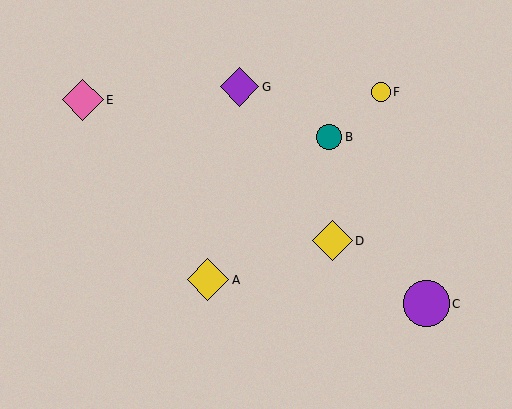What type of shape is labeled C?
Shape C is a purple circle.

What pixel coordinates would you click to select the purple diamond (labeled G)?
Click at (240, 87) to select the purple diamond G.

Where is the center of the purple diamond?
The center of the purple diamond is at (240, 87).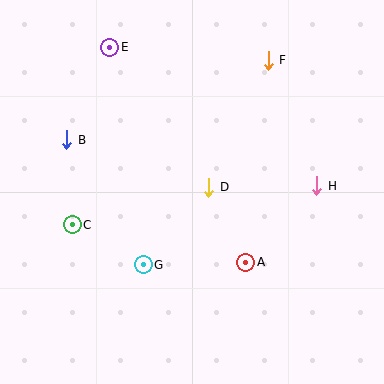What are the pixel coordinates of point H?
Point H is at (317, 186).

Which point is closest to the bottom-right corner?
Point A is closest to the bottom-right corner.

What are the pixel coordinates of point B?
Point B is at (67, 140).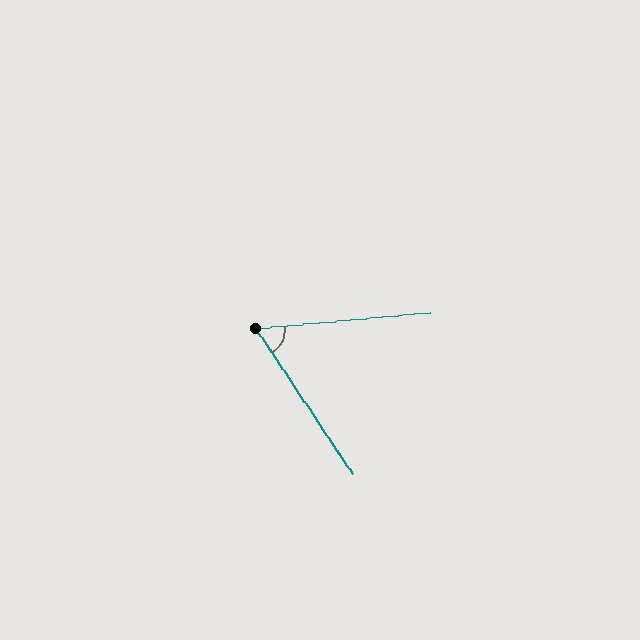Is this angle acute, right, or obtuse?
It is acute.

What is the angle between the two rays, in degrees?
Approximately 62 degrees.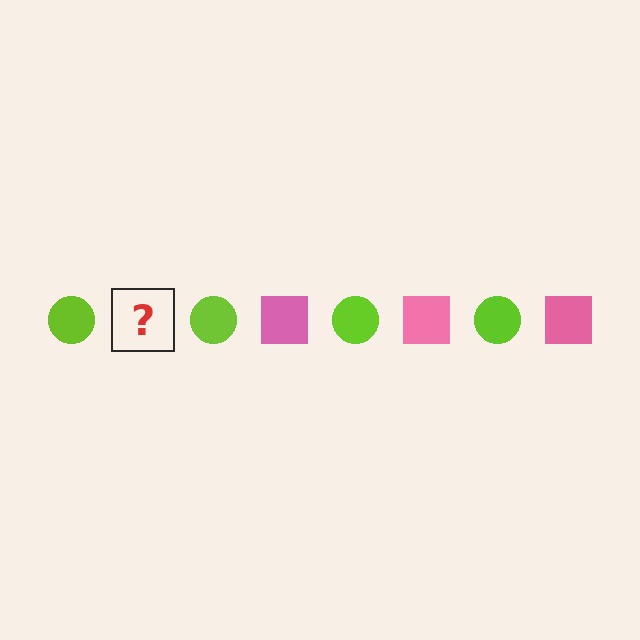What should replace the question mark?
The question mark should be replaced with a pink square.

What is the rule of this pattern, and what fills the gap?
The rule is that the pattern alternates between lime circle and pink square. The gap should be filled with a pink square.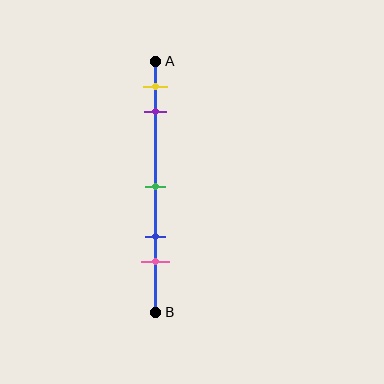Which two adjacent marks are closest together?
The yellow and purple marks are the closest adjacent pair.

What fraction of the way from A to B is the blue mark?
The blue mark is approximately 70% (0.7) of the way from A to B.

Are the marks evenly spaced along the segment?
No, the marks are not evenly spaced.